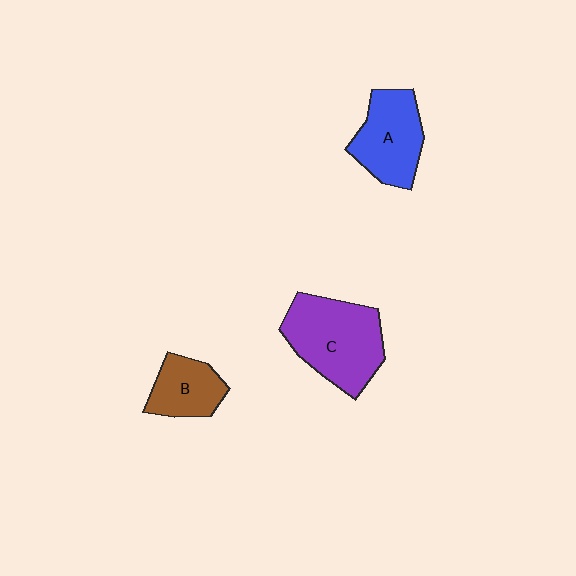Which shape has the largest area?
Shape C (purple).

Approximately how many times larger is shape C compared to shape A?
Approximately 1.4 times.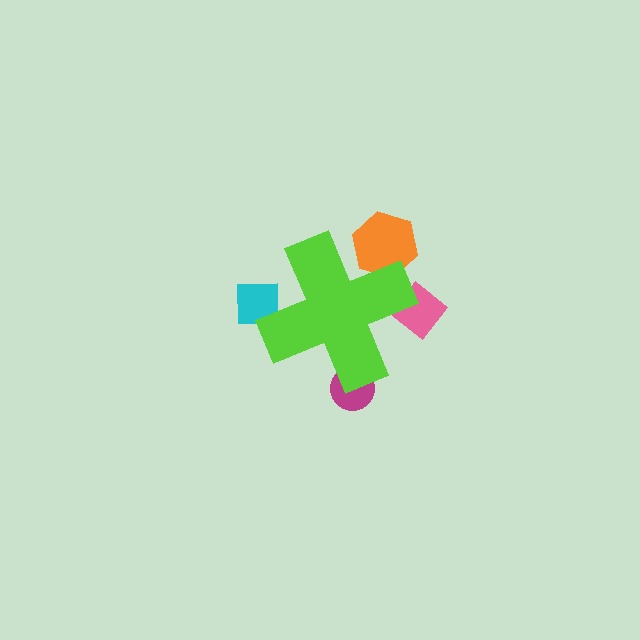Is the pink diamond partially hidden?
Yes, the pink diamond is partially hidden behind the lime cross.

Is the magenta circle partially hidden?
Yes, the magenta circle is partially hidden behind the lime cross.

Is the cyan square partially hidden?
Yes, the cyan square is partially hidden behind the lime cross.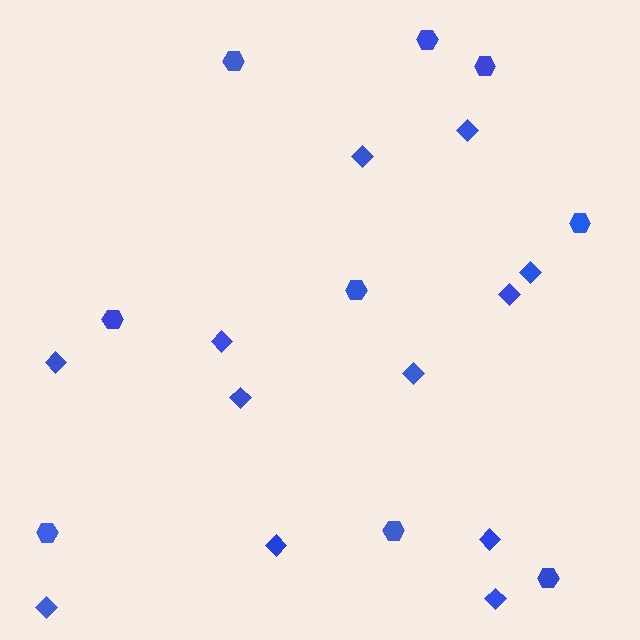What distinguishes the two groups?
There are 2 groups: one group of diamonds (12) and one group of hexagons (9).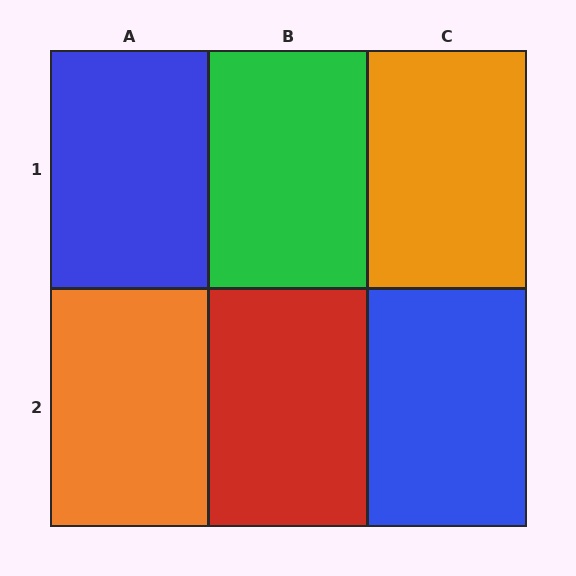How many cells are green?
1 cell is green.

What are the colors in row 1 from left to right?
Blue, green, orange.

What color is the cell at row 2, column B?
Red.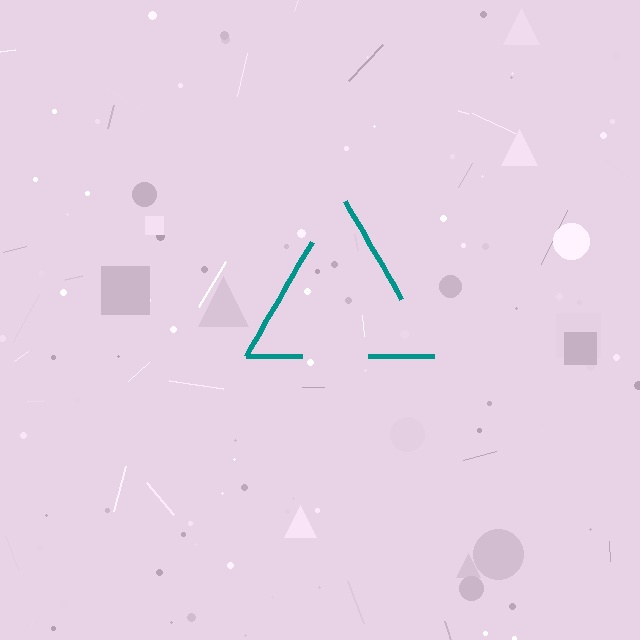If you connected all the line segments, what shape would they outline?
They would outline a triangle.